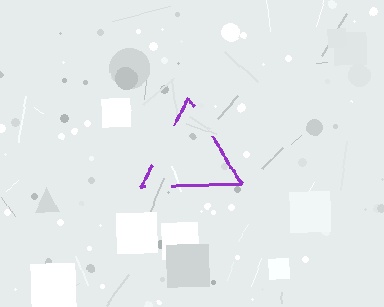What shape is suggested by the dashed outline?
The dashed outline suggests a triangle.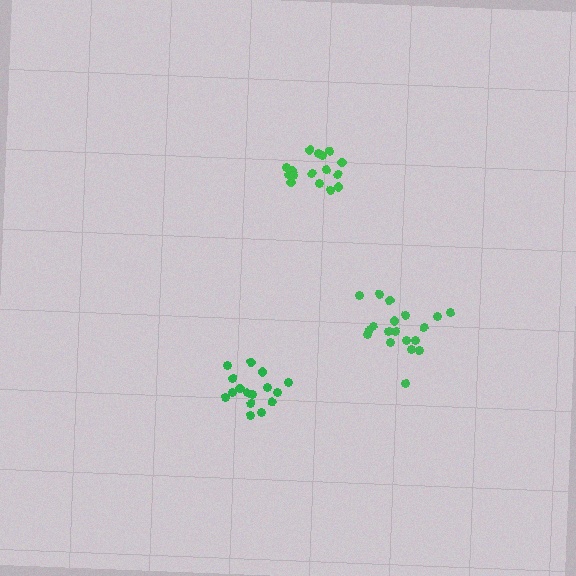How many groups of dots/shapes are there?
There are 3 groups.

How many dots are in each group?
Group 1: 16 dots, Group 2: 16 dots, Group 3: 19 dots (51 total).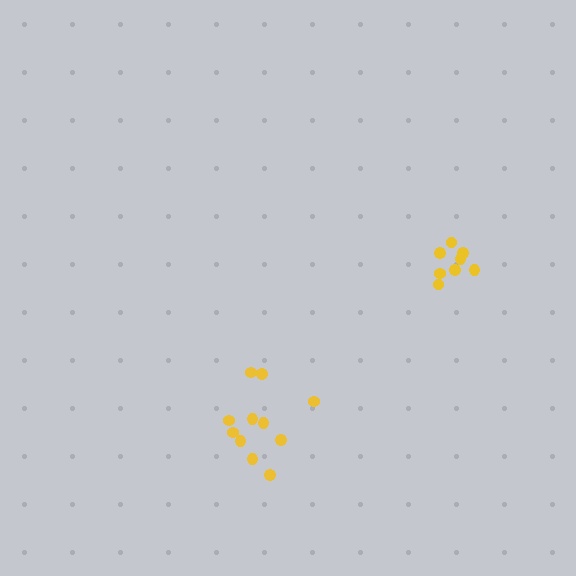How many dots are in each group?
Group 1: 8 dots, Group 2: 11 dots (19 total).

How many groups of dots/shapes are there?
There are 2 groups.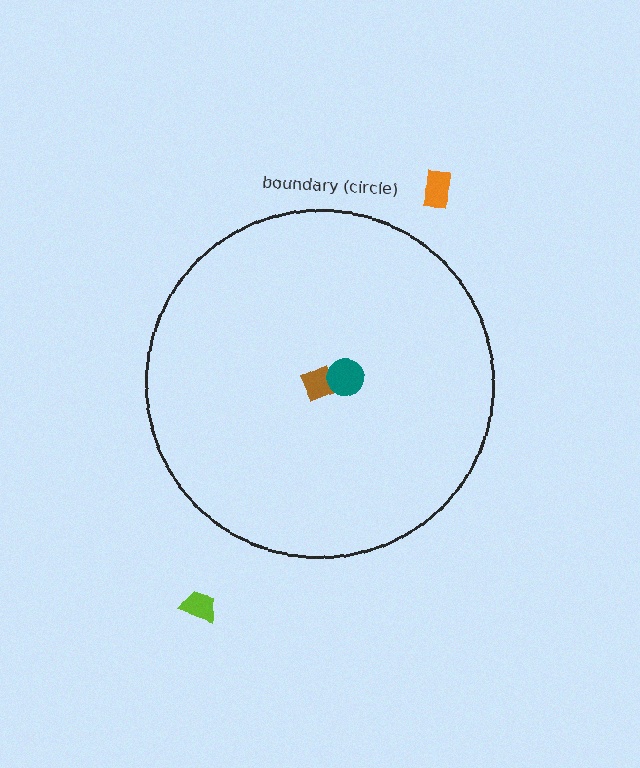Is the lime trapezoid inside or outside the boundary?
Outside.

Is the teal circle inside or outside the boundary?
Inside.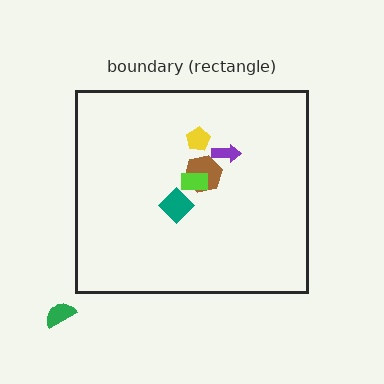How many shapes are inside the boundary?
5 inside, 1 outside.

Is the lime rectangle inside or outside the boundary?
Inside.